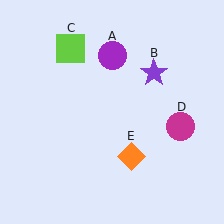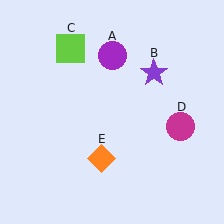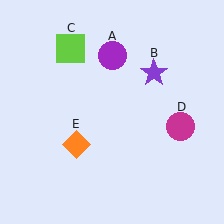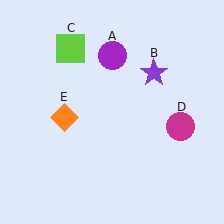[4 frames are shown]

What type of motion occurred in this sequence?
The orange diamond (object E) rotated clockwise around the center of the scene.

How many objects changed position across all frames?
1 object changed position: orange diamond (object E).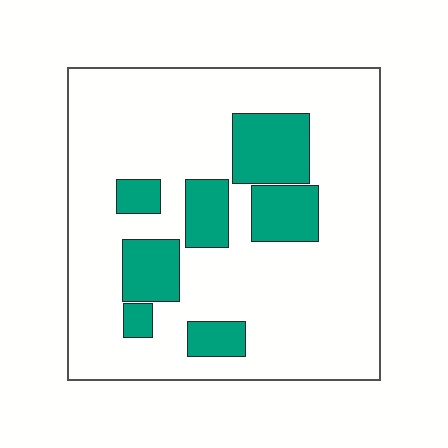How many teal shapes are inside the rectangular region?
7.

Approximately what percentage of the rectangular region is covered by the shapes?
Approximately 20%.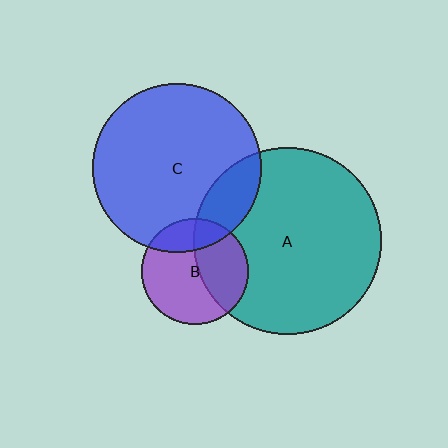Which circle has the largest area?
Circle A (teal).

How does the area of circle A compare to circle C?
Approximately 1.2 times.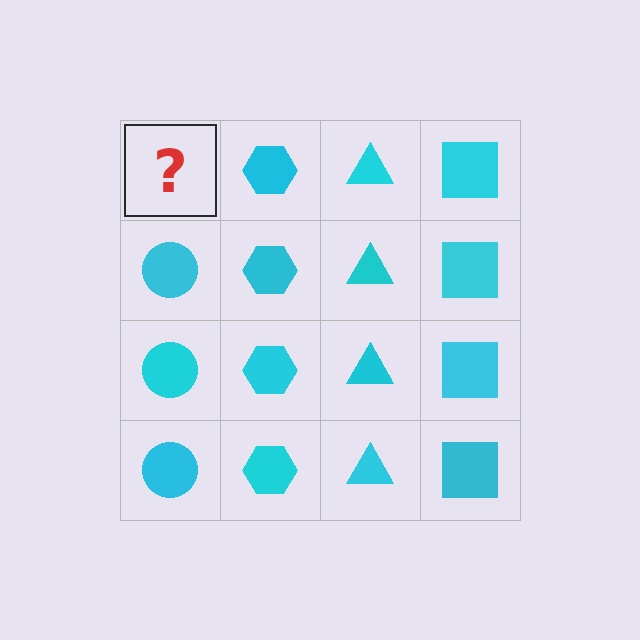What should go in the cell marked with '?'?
The missing cell should contain a cyan circle.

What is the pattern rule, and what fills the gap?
The rule is that each column has a consistent shape. The gap should be filled with a cyan circle.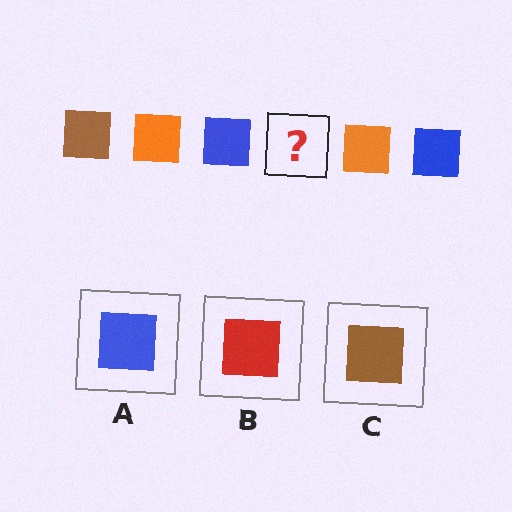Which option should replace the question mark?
Option C.